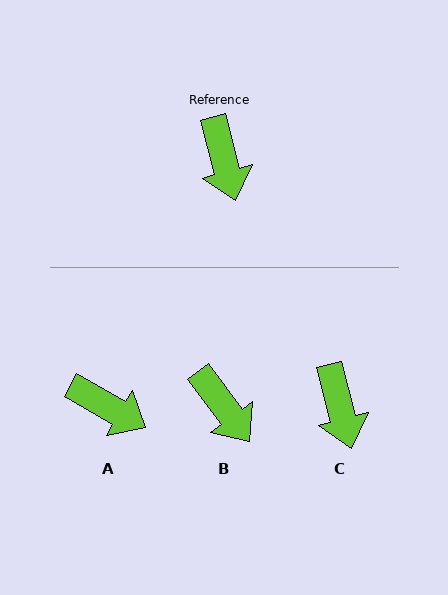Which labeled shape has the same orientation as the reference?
C.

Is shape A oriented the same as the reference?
No, it is off by about 45 degrees.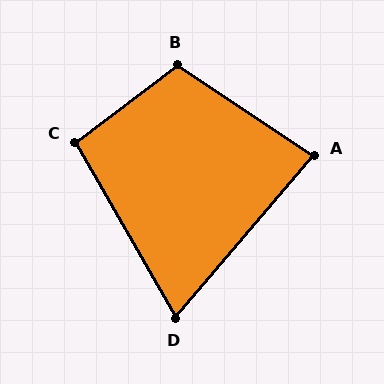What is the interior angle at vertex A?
Approximately 83 degrees (acute).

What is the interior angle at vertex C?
Approximately 97 degrees (obtuse).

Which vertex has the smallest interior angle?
D, at approximately 70 degrees.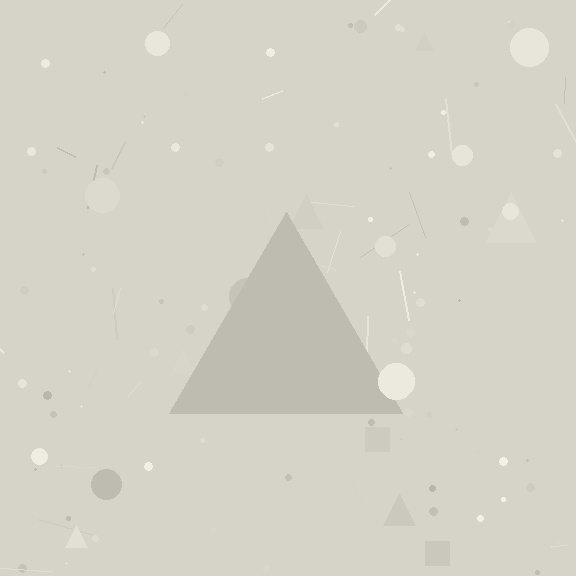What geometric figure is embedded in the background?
A triangle is embedded in the background.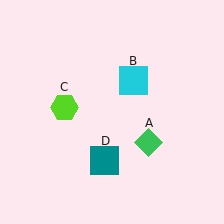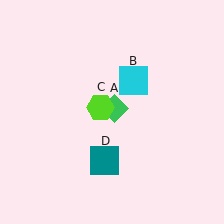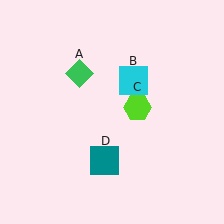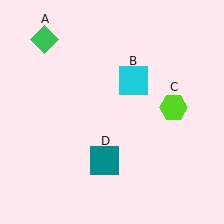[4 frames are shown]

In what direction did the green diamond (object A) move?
The green diamond (object A) moved up and to the left.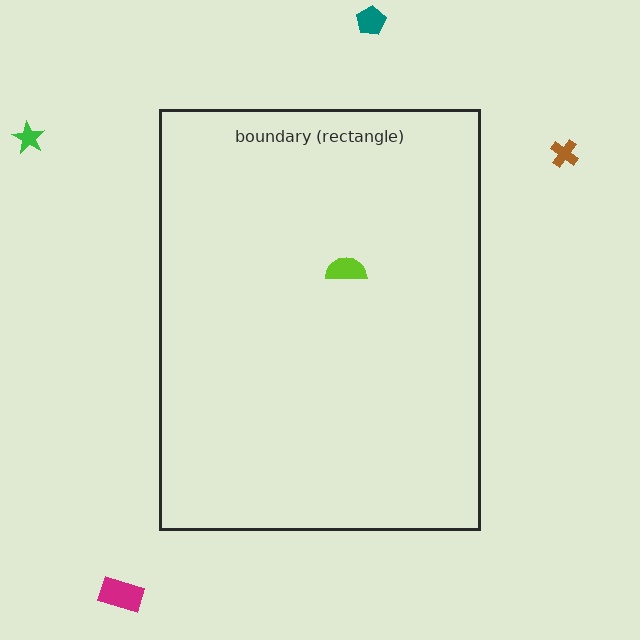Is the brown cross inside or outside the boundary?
Outside.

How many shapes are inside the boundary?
1 inside, 4 outside.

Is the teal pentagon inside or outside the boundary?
Outside.